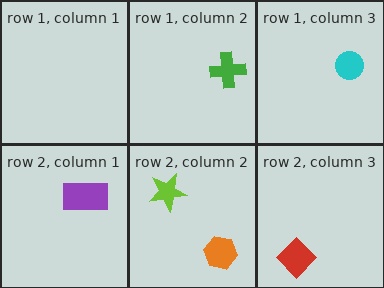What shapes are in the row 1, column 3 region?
The cyan circle.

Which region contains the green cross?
The row 1, column 2 region.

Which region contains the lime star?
The row 2, column 2 region.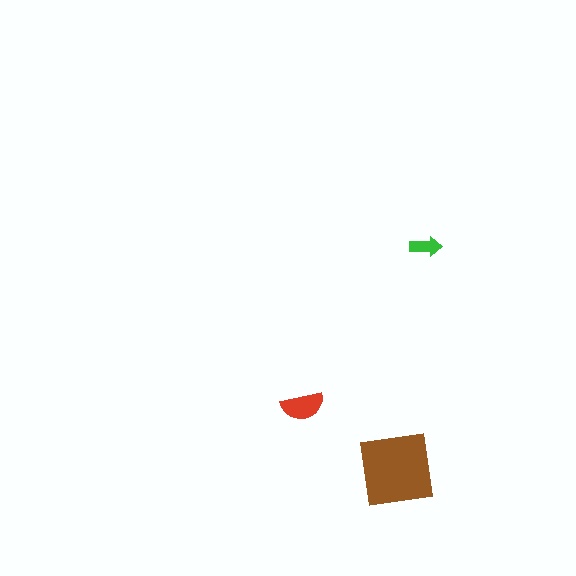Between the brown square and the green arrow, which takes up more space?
The brown square.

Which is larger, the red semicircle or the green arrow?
The red semicircle.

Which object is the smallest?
The green arrow.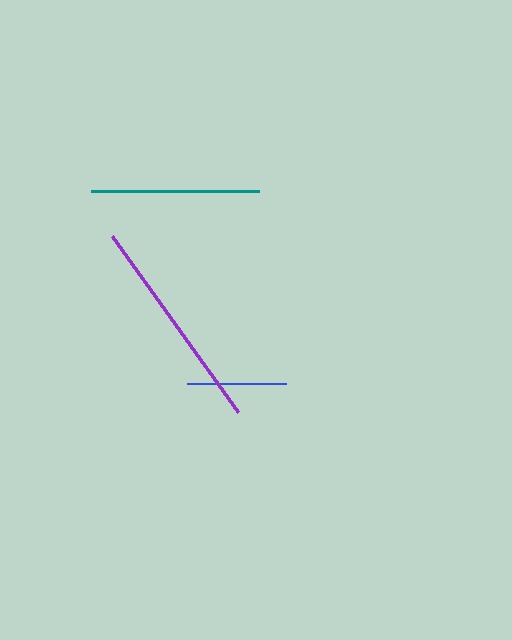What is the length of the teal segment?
The teal segment is approximately 168 pixels long.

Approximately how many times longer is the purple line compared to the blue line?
The purple line is approximately 2.2 times the length of the blue line.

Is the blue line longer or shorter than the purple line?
The purple line is longer than the blue line.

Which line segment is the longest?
The purple line is the longest at approximately 216 pixels.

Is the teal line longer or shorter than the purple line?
The purple line is longer than the teal line.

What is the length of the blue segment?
The blue segment is approximately 99 pixels long.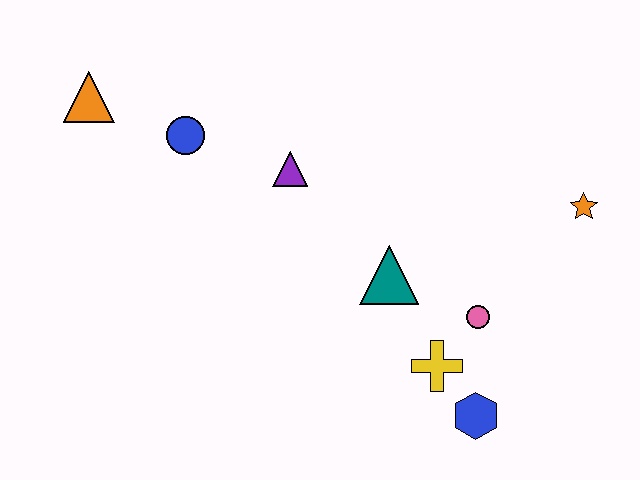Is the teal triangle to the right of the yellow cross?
No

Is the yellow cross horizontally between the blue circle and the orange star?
Yes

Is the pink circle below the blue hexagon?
No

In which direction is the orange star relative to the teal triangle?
The orange star is to the right of the teal triangle.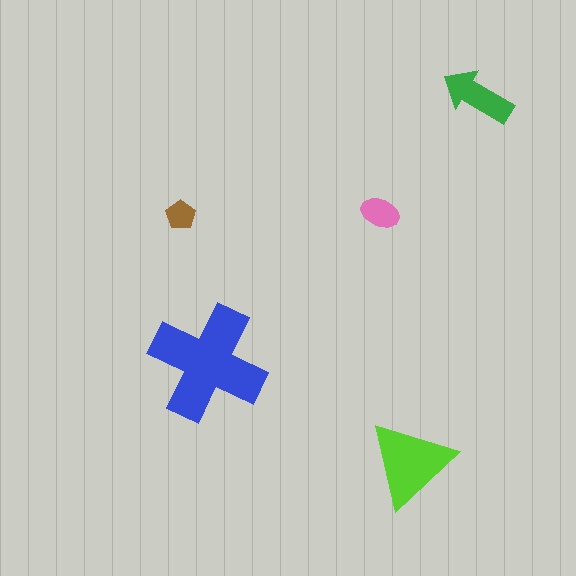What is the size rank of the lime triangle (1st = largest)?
2nd.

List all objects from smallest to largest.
The brown pentagon, the pink ellipse, the green arrow, the lime triangle, the blue cross.